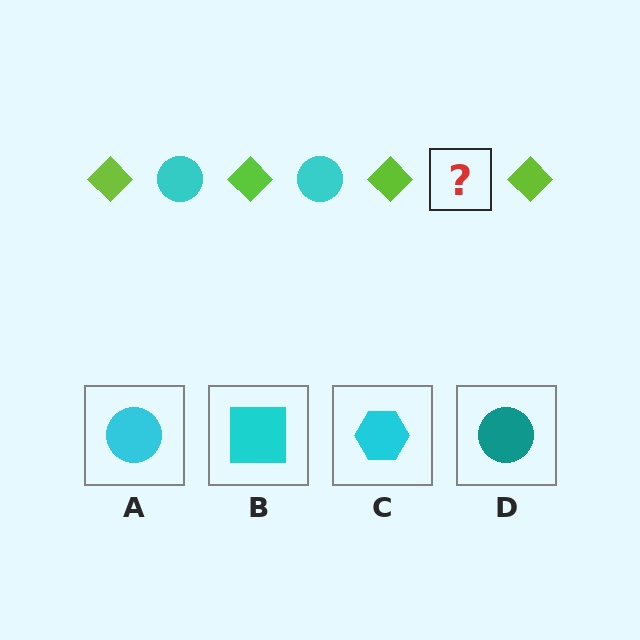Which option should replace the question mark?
Option A.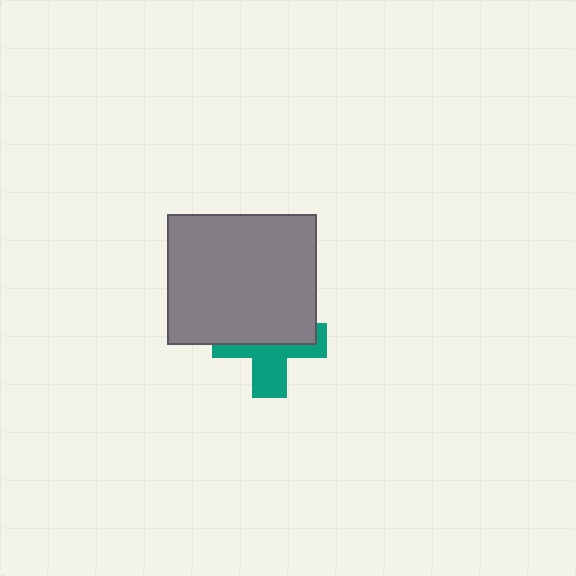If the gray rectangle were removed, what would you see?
You would see the complete teal cross.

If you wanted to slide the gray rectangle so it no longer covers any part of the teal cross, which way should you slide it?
Slide it up — that is the most direct way to separate the two shapes.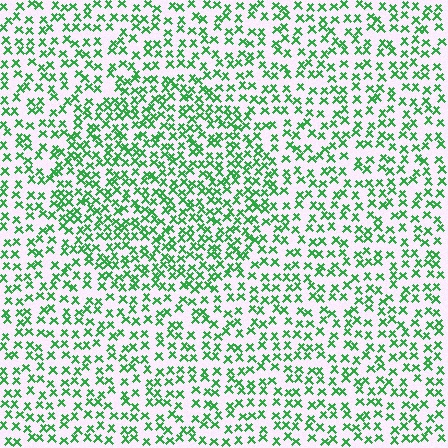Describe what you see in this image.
The image contains small green elements arranged at two different densities. A circle-shaped region is visible where the elements are more densely packed than the surrounding area.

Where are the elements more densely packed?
The elements are more densely packed inside the circle boundary.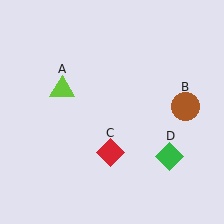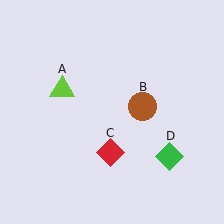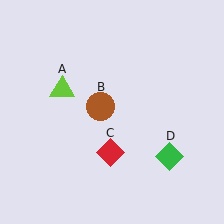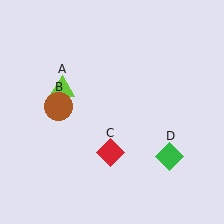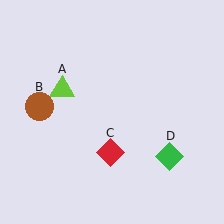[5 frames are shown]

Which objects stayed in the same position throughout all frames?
Lime triangle (object A) and red diamond (object C) and green diamond (object D) remained stationary.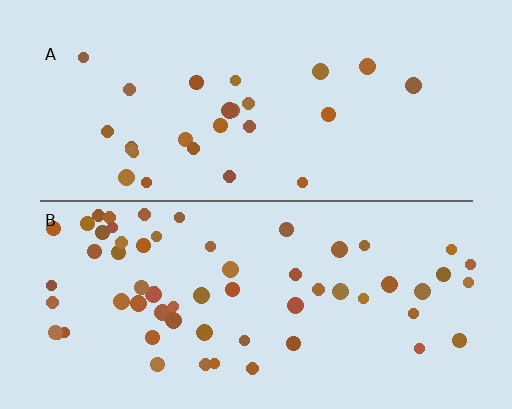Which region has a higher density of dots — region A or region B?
B (the bottom).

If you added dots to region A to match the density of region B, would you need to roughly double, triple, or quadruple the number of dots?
Approximately double.